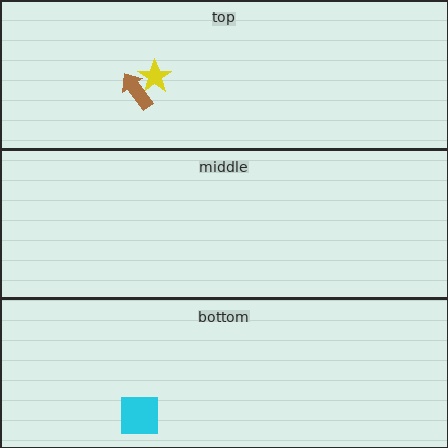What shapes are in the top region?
The yellow star, the brown arrow.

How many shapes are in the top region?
2.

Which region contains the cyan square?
The bottom region.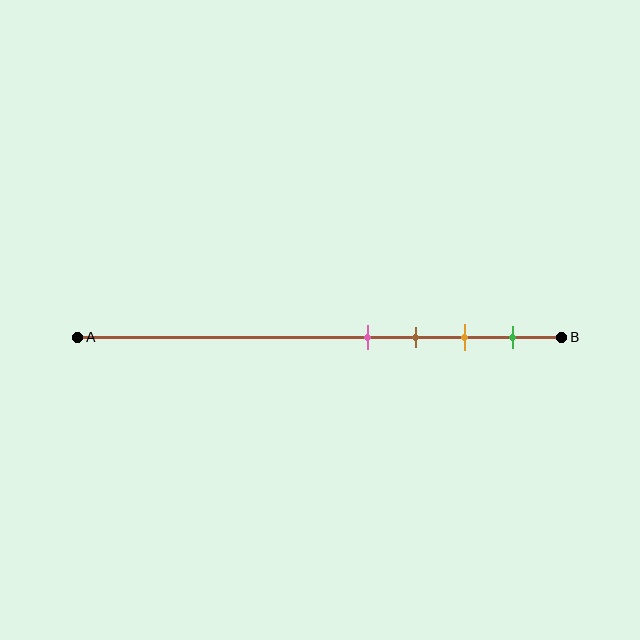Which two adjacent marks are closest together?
The pink and brown marks are the closest adjacent pair.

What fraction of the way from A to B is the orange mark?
The orange mark is approximately 80% (0.8) of the way from A to B.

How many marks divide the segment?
There are 4 marks dividing the segment.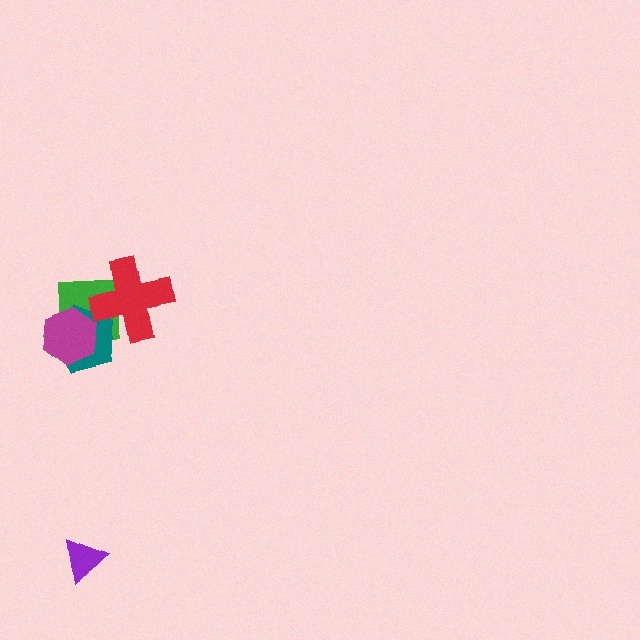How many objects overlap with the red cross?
2 objects overlap with the red cross.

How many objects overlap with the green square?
3 objects overlap with the green square.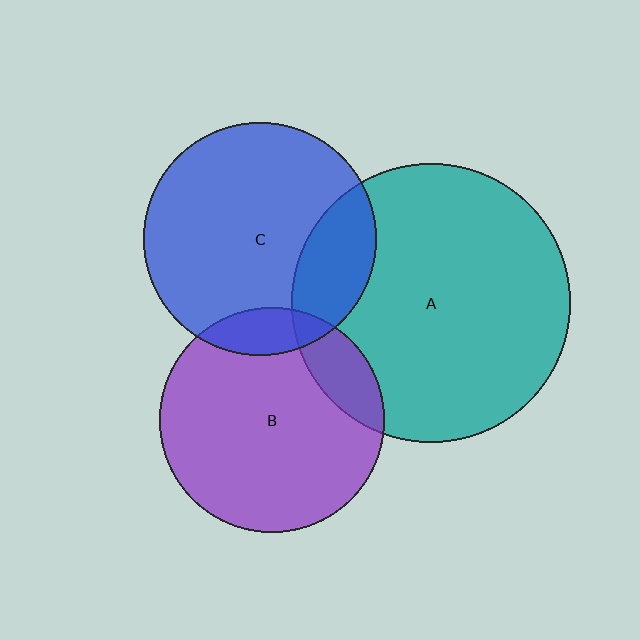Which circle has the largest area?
Circle A (teal).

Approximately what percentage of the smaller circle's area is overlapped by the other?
Approximately 15%.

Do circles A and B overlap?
Yes.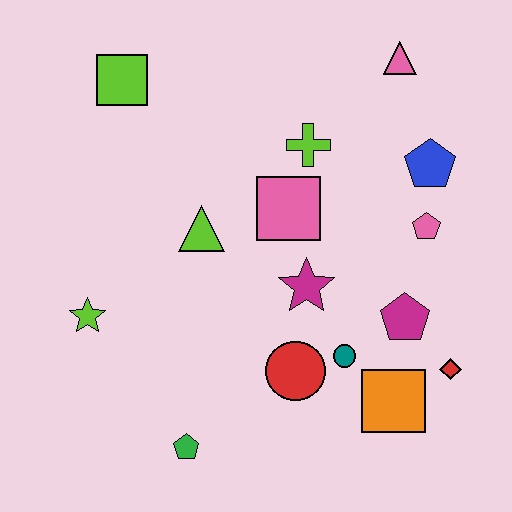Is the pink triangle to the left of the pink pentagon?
Yes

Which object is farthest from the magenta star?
The lime square is farthest from the magenta star.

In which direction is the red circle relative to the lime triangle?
The red circle is below the lime triangle.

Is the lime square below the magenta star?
No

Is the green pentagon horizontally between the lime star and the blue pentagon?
Yes